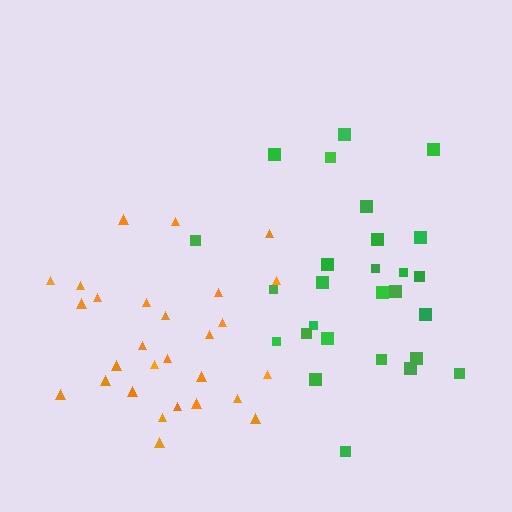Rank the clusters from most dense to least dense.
green, orange.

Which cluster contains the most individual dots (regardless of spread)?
Orange (28).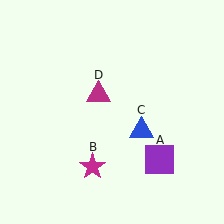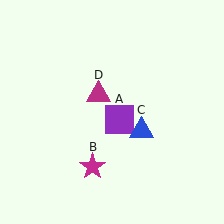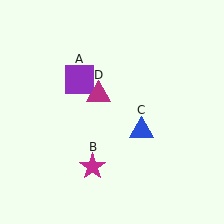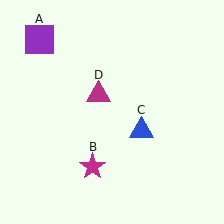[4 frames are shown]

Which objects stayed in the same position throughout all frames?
Magenta star (object B) and blue triangle (object C) and magenta triangle (object D) remained stationary.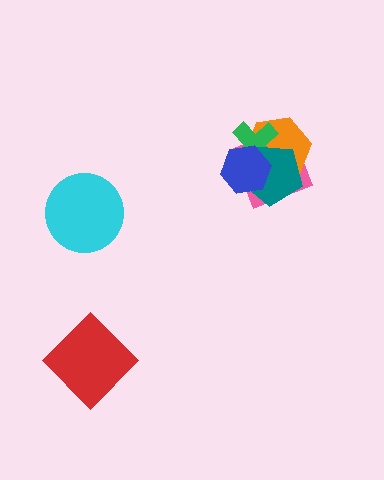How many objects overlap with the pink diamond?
4 objects overlap with the pink diamond.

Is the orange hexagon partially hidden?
Yes, it is partially covered by another shape.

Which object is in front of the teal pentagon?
The blue hexagon is in front of the teal pentagon.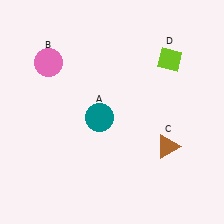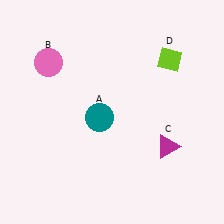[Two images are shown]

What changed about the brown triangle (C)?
In Image 1, C is brown. In Image 2, it changed to magenta.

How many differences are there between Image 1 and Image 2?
There is 1 difference between the two images.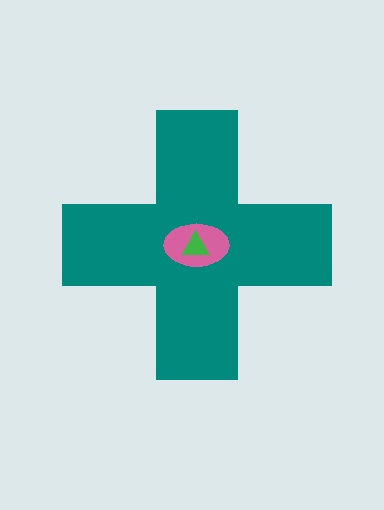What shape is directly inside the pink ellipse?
The green triangle.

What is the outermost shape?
The teal cross.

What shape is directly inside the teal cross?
The pink ellipse.